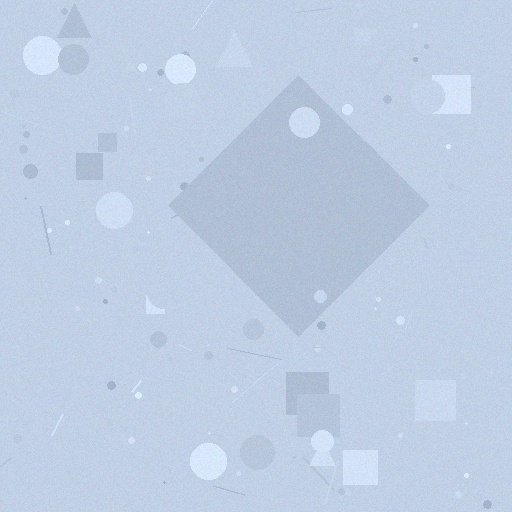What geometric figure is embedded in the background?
A diamond is embedded in the background.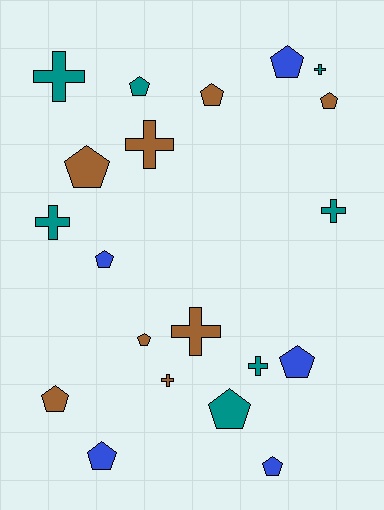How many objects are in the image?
There are 20 objects.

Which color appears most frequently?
Brown, with 8 objects.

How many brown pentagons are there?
There are 5 brown pentagons.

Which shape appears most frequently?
Pentagon, with 12 objects.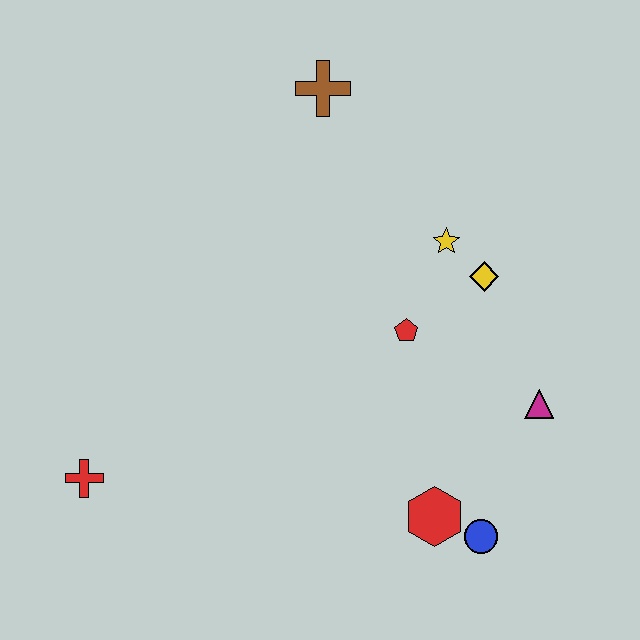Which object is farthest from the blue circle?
The brown cross is farthest from the blue circle.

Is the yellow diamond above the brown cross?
No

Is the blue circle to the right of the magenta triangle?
No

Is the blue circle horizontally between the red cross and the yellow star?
No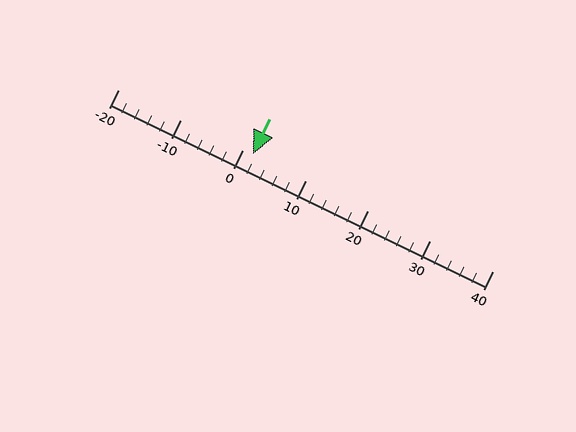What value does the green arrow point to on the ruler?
The green arrow points to approximately 2.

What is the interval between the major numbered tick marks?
The major tick marks are spaced 10 units apart.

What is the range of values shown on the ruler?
The ruler shows values from -20 to 40.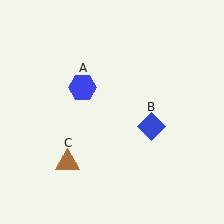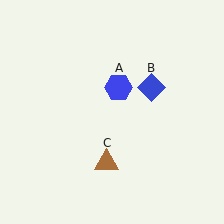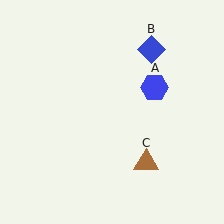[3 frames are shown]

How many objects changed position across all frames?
3 objects changed position: blue hexagon (object A), blue diamond (object B), brown triangle (object C).